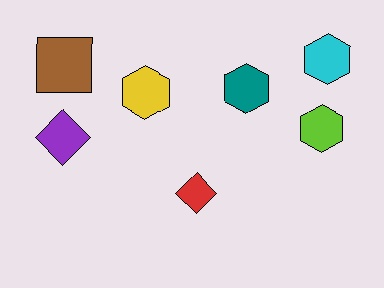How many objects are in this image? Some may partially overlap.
There are 7 objects.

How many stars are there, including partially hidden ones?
There are no stars.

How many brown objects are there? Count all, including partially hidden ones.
There is 1 brown object.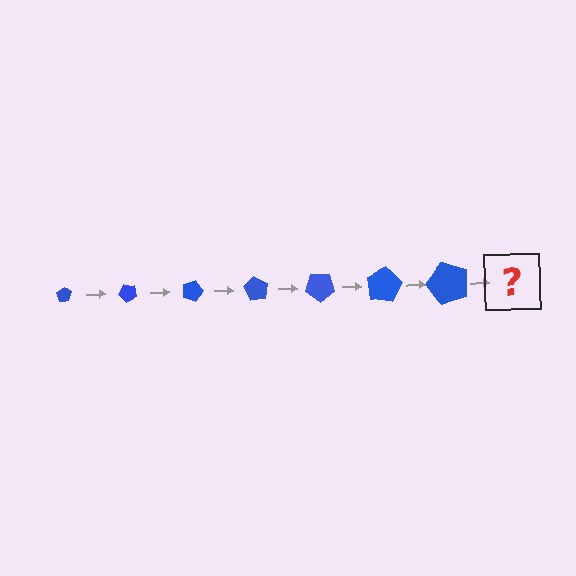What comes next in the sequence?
The next element should be a pentagon, larger than the previous one and rotated 315 degrees from the start.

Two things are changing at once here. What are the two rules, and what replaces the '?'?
The two rules are that the pentagon grows larger each step and it rotates 45 degrees each step. The '?' should be a pentagon, larger than the previous one and rotated 315 degrees from the start.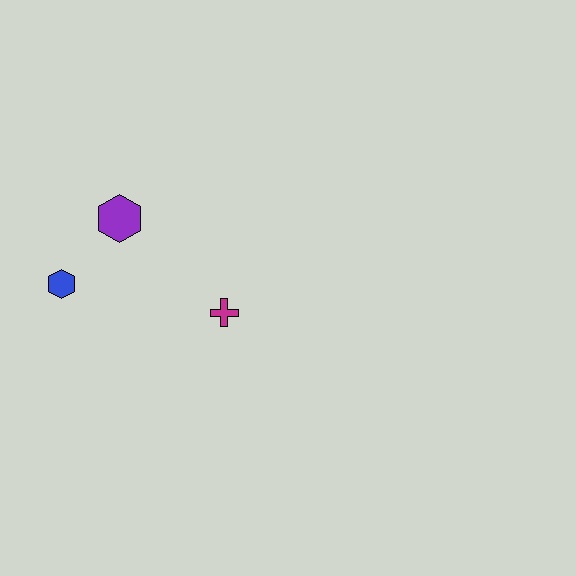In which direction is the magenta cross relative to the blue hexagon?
The magenta cross is to the right of the blue hexagon.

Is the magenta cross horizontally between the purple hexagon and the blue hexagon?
No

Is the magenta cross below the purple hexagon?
Yes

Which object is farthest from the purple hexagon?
The magenta cross is farthest from the purple hexagon.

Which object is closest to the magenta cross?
The purple hexagon is closest to the magenta cross.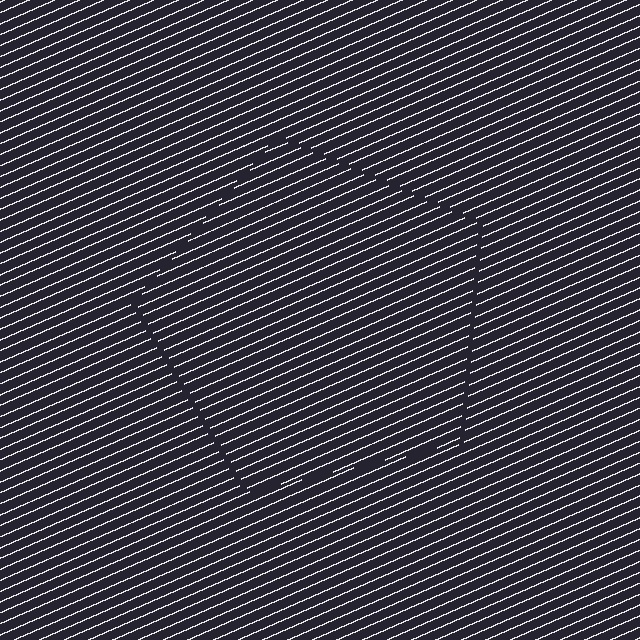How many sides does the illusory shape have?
5 sides — the line-ends trace a pentagon.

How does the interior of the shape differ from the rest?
The interior of the shape contains the same grating, shifted by half a period — the contour is defined by the phase discontinuity where line-ends from the inner and outer gratings abut.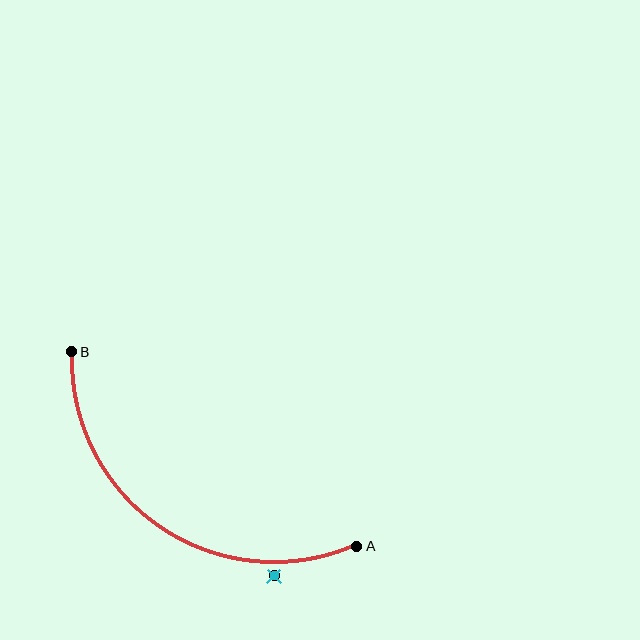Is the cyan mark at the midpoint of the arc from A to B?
No — the cyan mark does not lie on the arc at all. It sits slightly outside the curve.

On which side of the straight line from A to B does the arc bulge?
The arc bulges below and to the left of the straight line connecting A and B.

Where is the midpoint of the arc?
The arc midpoint is the point on the curve farthest from the straight line joining A and B. It sits below and to the left of that line.